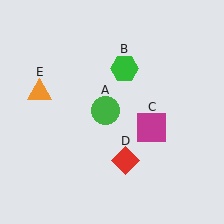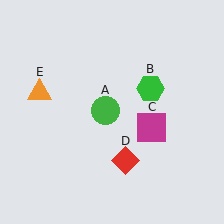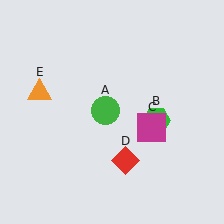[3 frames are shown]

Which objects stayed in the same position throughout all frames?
Green circle (object A) and magenta square (object C) and red diamond (object D) and orange triangle (object E) remained stationary.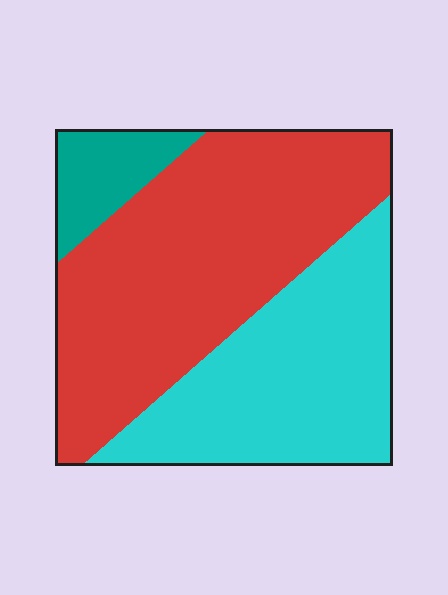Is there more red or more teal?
Red.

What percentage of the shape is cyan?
Cyan takes up between a third and a half of the shape.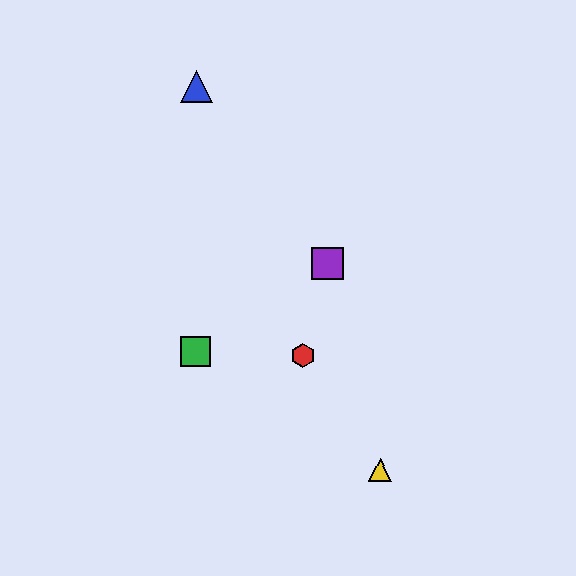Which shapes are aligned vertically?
The blue triangle, the green square are aligned vertically.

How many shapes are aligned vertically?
2 shapes (the blue triangle, the green square) are aligned vertically.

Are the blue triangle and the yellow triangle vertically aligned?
No, the blue triangle is at x≈196 and the yellow triangle is at x≈380.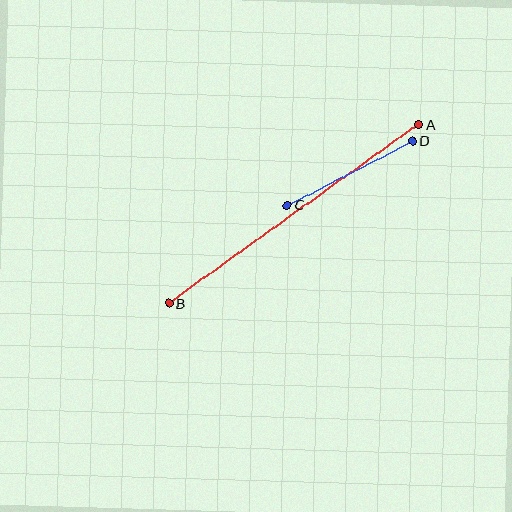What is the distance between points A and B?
The distance is approximately 307 pixels.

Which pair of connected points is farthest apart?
Points A and B are farthest apart.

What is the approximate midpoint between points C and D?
The midpoint is at approximately (350, 173) pixels.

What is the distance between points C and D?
The distance is approximately 141 pixels.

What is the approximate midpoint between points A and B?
The midpoint is at approximately (294, 214) pixels.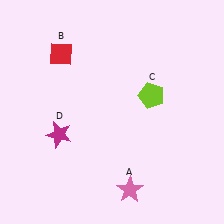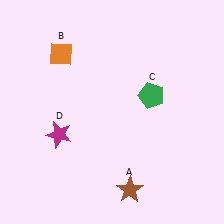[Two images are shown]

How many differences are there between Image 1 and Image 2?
There are 3 differences between the two images.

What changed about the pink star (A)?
In Image 1, A is pink. In Image 2, it changed to brown.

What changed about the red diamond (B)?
In Image 1, B is red. In Image 2, it changed to orange.